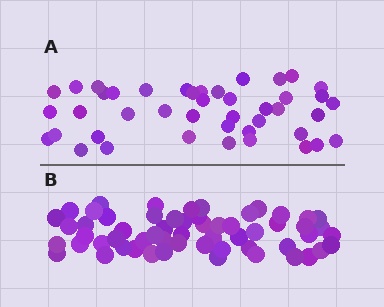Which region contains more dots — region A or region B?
Region B (the bottom region) has more dots.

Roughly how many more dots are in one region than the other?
Region B has approximately 15 more dots than region A.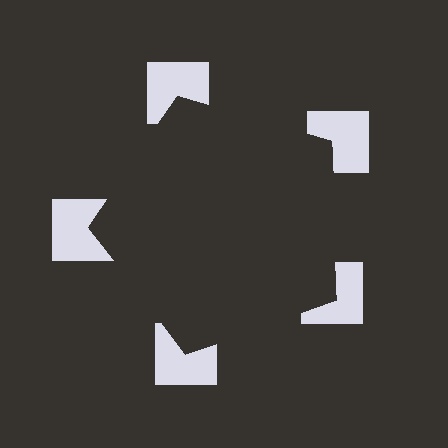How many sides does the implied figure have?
5 sides.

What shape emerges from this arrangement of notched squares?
An illusory pentagon — its edges are inferred from the aligned wedge cuts in the notched squares, not physically drawn.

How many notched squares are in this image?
There are 5 — one at each vertex of the illusory pentagon.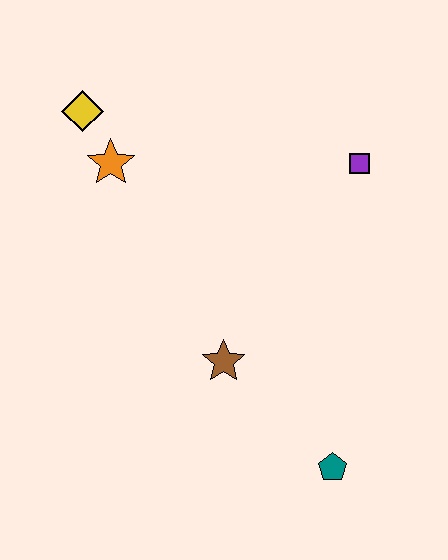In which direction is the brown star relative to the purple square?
The brown star is below the purple square.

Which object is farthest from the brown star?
The yellow diamond is farthest from the brown star.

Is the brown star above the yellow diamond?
No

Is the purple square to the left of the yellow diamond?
No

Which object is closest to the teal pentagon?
The brown star is closest to the teal pentagon.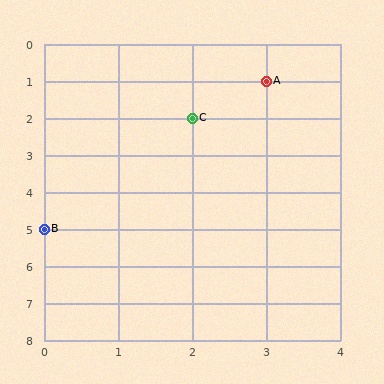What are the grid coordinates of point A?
Point A is at grid coordinates (3, 1).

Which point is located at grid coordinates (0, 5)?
Point B is at (0, 5).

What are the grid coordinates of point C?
Point C is at grid coordinates (2, 2).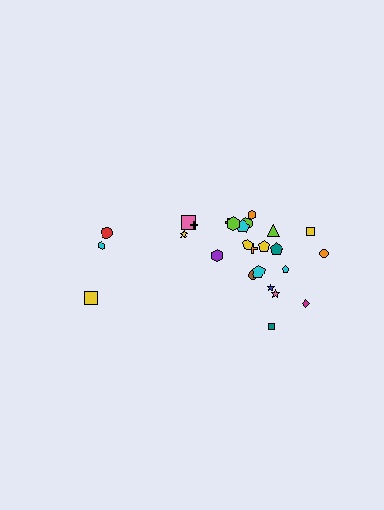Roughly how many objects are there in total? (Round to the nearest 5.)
Roughly 25 objects in total.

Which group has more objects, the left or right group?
The right group.